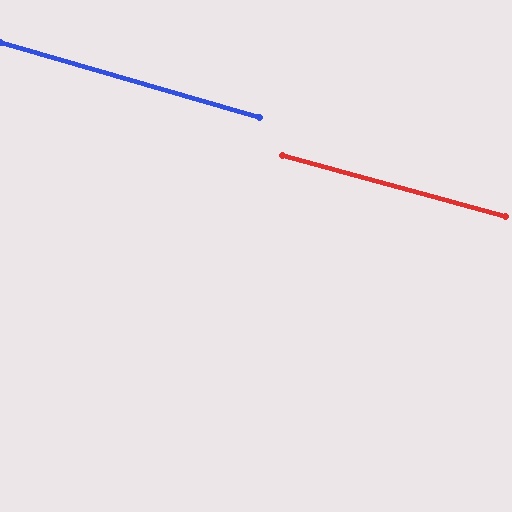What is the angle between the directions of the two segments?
Approximately 1 degree.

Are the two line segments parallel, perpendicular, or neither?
Parallel — their directions differ by only 0.9°.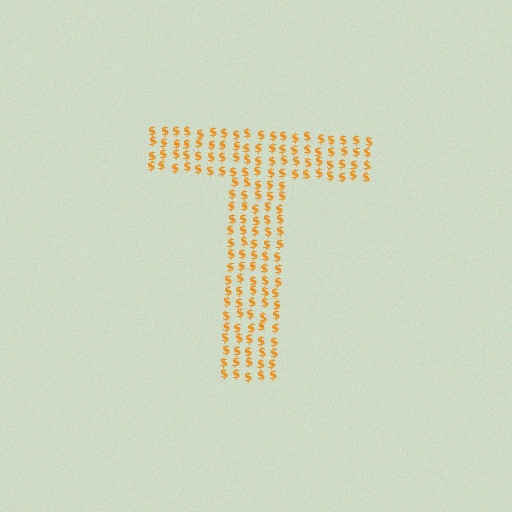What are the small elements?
The small elements are dollar signs.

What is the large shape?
The large shape is the letter T.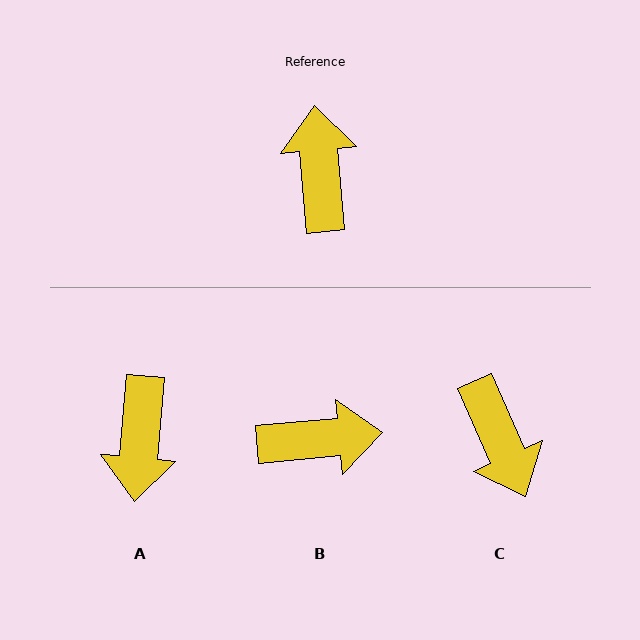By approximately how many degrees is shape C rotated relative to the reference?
Approximately 161 degrees clockwise.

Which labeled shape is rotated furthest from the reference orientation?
A, about 170 degrees away.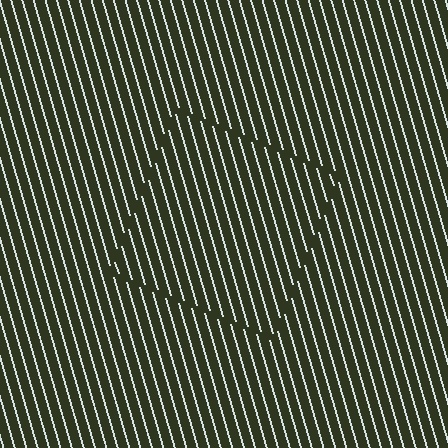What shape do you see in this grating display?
An illusory square. The interior of the shape contains the same grating, shifted by half a period — the contour is defined by the phase discontinuity where line-ends from the inner and outer gratings abut.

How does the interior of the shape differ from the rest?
The interior of the shape contains the same grating, shifted by half a period — the contour is defined by the phase discontinuity where line-ends from the inner and outer gratings abut.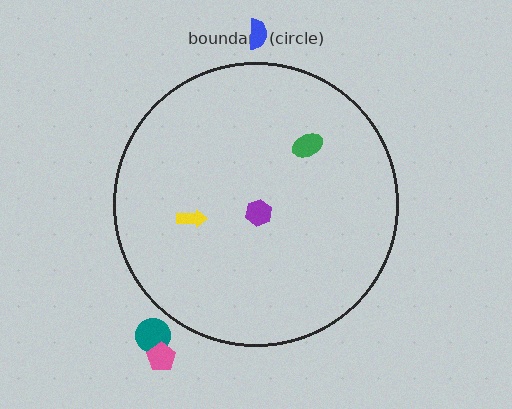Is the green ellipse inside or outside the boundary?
Inside.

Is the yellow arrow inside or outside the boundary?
Inside.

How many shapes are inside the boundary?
3 inside, 3 outside.